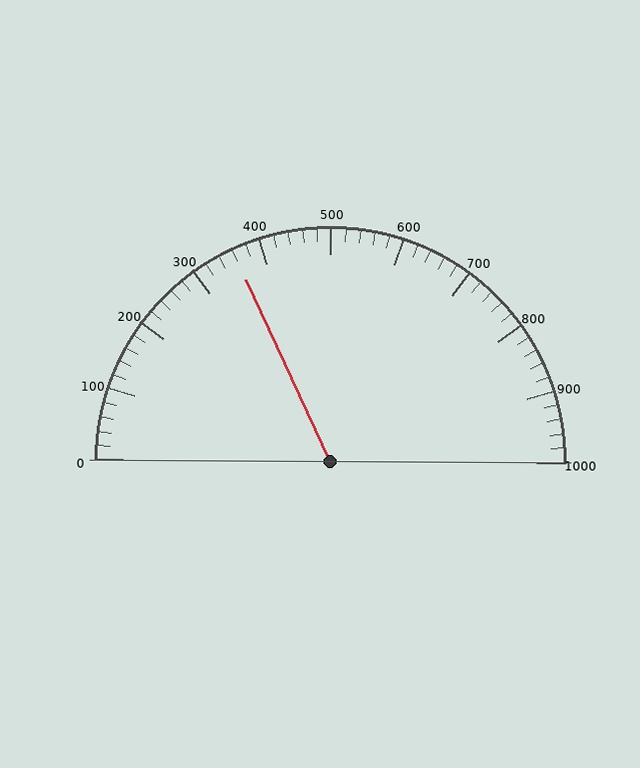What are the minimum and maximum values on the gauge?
The gauge ranges from 0 to 1000.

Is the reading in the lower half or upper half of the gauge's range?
The reading is in the lower half of the range (0 to 1000).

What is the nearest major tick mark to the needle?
The nearest major tick mark is 400.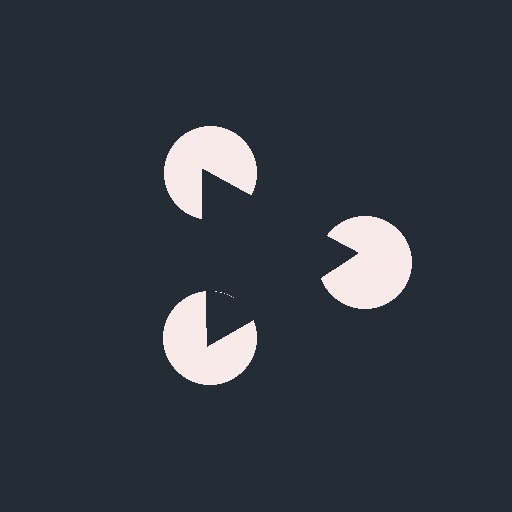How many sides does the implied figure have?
3 sides.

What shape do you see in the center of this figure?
An illusory triangle — its edges are inferred from the aligned wedge cuts in the pac-man discs, not physically drawn.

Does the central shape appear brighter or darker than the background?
It typically appears slightly darker than the background, even though no actual brightness change is drawn.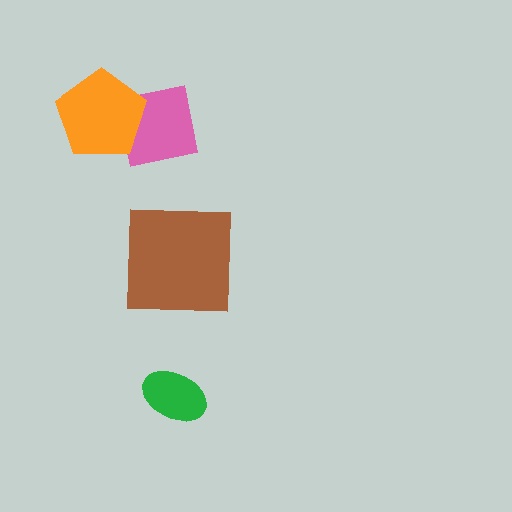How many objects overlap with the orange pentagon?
1 object overlaps with the orange pentagon.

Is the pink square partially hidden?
Yes, it is partially covered by another shape.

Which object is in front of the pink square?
The orange pentagon is in front of the pink square.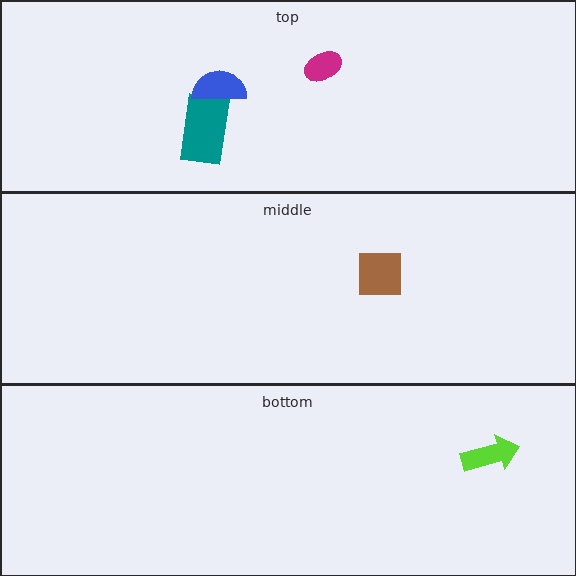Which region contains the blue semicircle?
The top region.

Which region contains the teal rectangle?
The top region.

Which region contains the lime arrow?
The bottom region.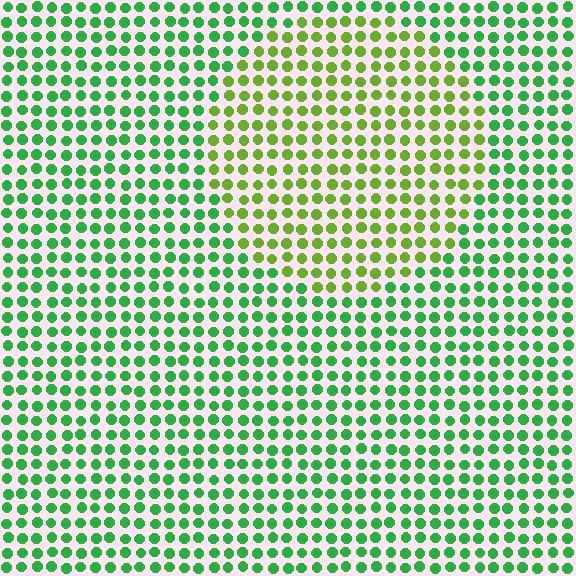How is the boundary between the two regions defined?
The boundary is defined purely by a slight shift in hue (about 41 degrees). Spacing, size, and orientation are identical on both sides.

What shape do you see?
I see a circle.